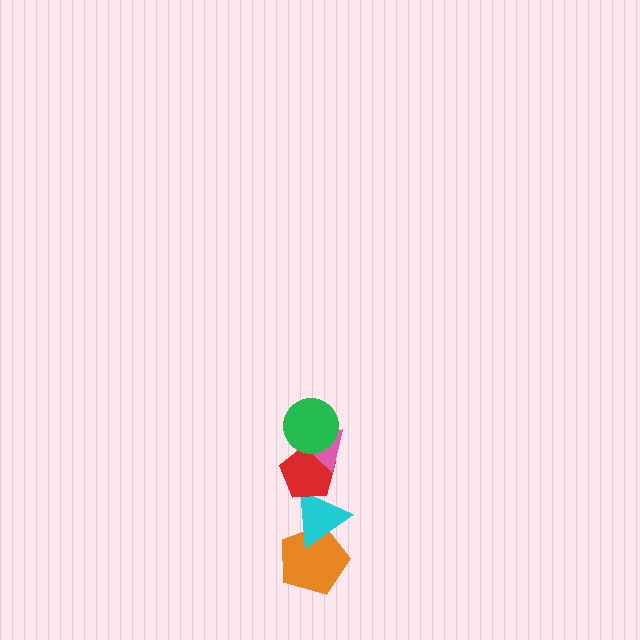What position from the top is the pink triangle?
The pink triangle is 2nd from the top.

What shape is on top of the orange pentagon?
The cyan triangle is on top of the orange pentagon.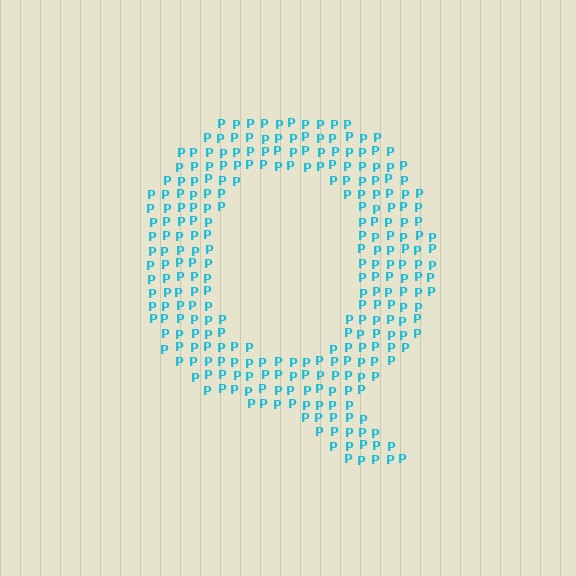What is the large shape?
The large shape is the letter Q.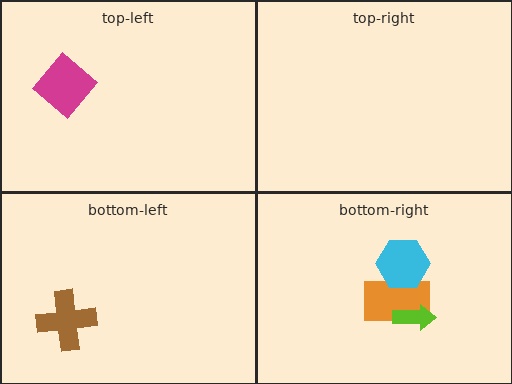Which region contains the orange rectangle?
The bottom-right region.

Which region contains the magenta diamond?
The top-left region.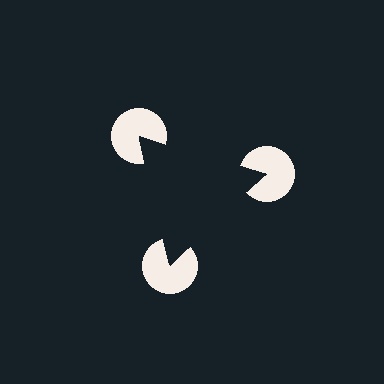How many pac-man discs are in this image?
There are 3 — one at each vertex of the illusory triangle.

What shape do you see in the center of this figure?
An illusory triangle — its edges are inferred from the aligned wedge cuts in the pac-man discs, not physically drawn.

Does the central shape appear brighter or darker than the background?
It typically appears slightly darker than the background, even though no actual brightness change is drawn.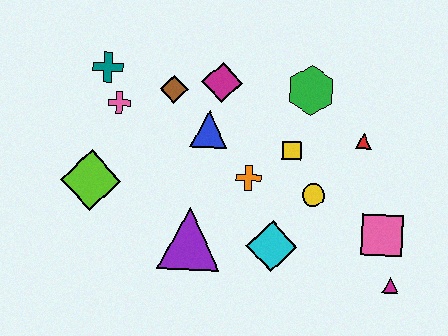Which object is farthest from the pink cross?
The magenta triangle is farthest from the pink cross.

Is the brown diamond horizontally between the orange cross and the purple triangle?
No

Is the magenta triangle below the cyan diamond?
Yes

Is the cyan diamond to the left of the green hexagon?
Yes